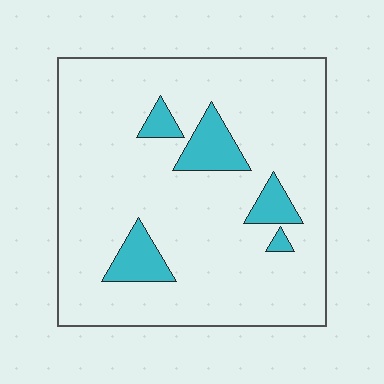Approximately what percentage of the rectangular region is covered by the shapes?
Approximately 10%.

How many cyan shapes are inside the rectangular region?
5.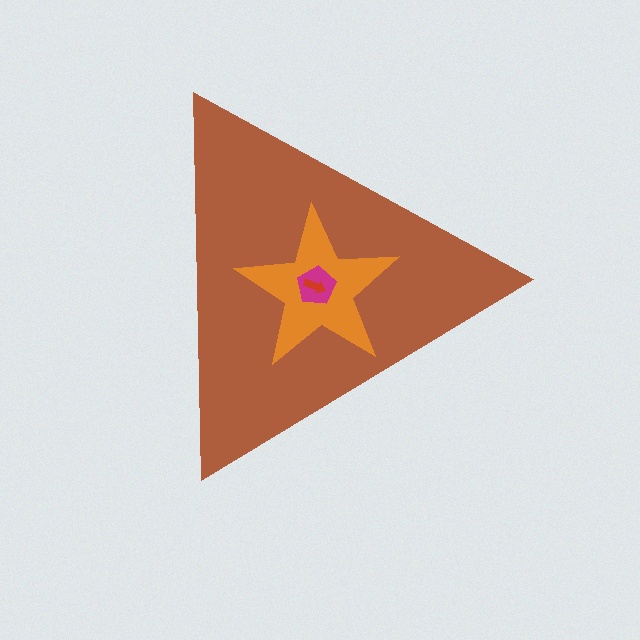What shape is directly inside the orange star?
The magenta pentagon.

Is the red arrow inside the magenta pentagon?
Yes.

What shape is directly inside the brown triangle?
The orange star.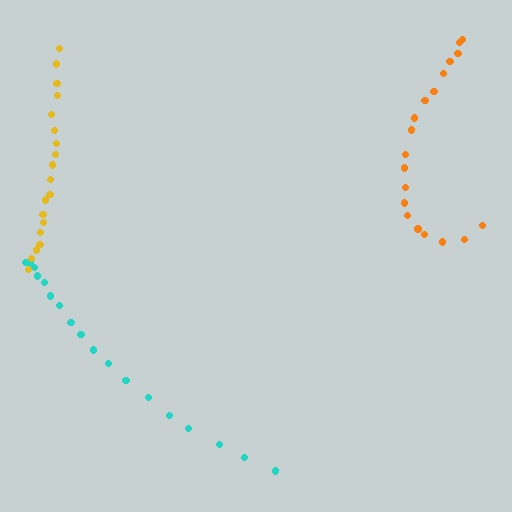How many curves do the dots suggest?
There are 3 distinct paths.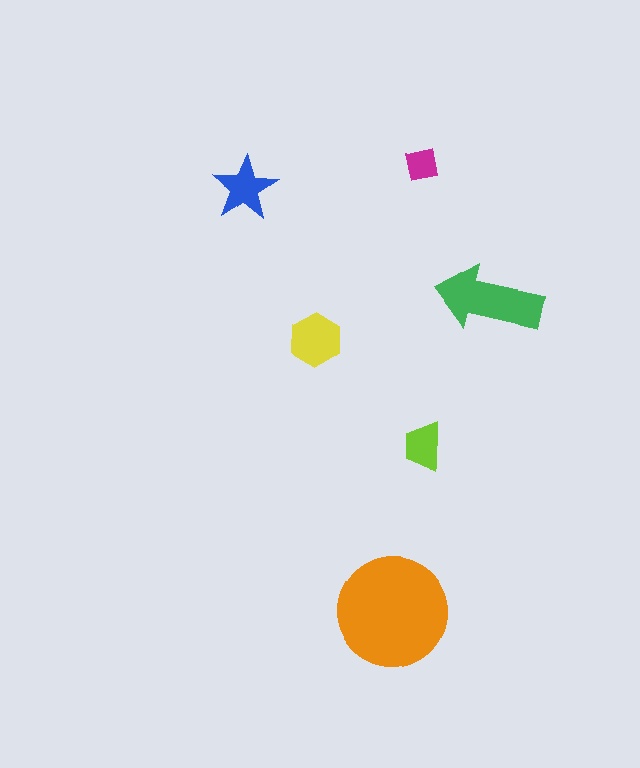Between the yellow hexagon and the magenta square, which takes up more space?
The yellow hexagon.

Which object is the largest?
The orange circle.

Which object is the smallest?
The magenta square.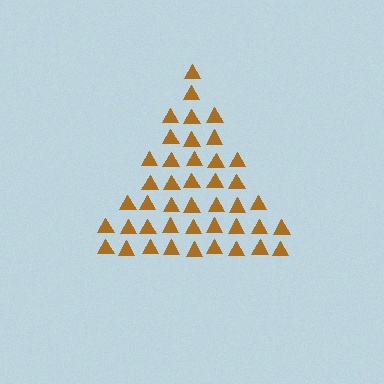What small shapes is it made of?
It is made of small triangles.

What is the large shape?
The large shape is a triangle.